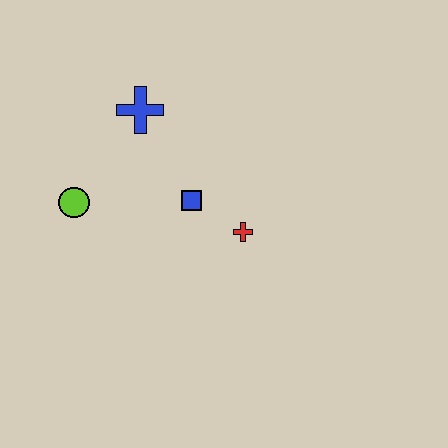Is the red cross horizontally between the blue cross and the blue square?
No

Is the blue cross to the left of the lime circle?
No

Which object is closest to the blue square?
The red cross is closest to the blue square.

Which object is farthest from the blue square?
The lime circle is farthest from the blue square.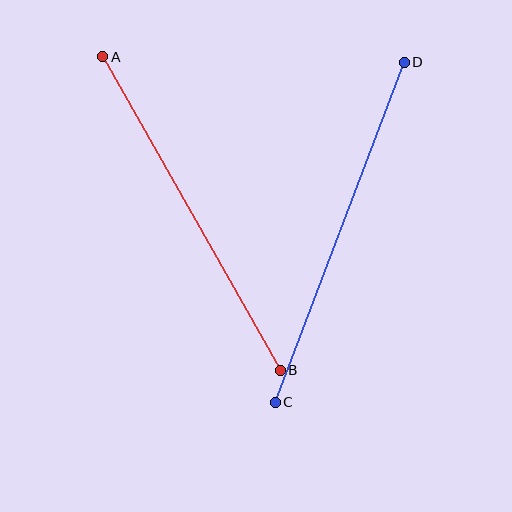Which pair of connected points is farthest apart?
Points C and D are farthest apart.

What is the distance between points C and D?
The distance is approximately 364 pixels.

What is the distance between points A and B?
The distance is approximately 360 pixels.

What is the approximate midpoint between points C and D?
The midpoint is at approximately (340, 232) pixels.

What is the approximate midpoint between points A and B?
The midpoint is at approximately (192, 213) pixels.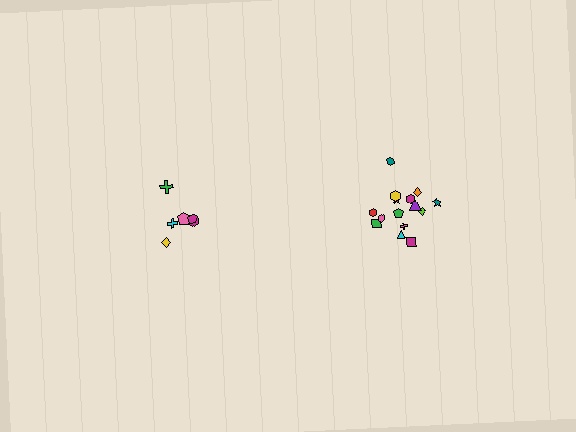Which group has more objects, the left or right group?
The right group.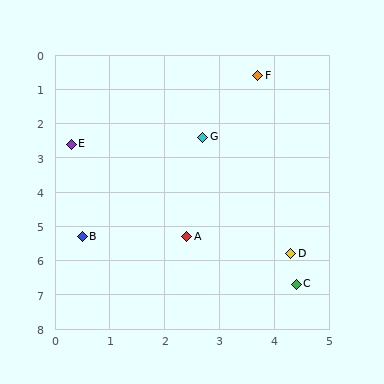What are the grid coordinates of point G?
Point G is at approximately (2.7, 2.4).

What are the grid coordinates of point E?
Point E is at approximately (0.3, 2.6).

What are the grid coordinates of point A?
Point A is at approximately (2.4, 5.3).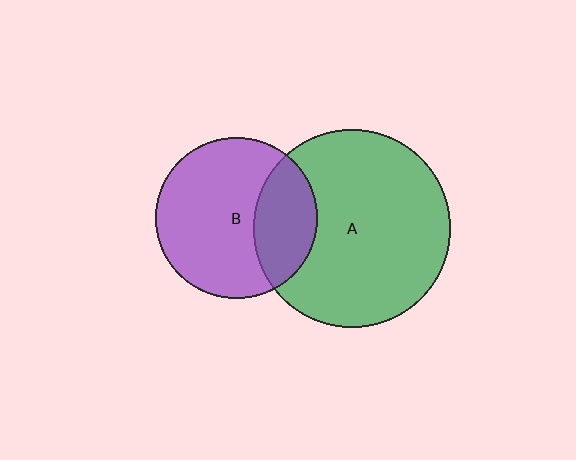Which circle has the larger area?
Circle A (green).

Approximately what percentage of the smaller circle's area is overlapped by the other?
Approximately 30%.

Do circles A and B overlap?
Yes.